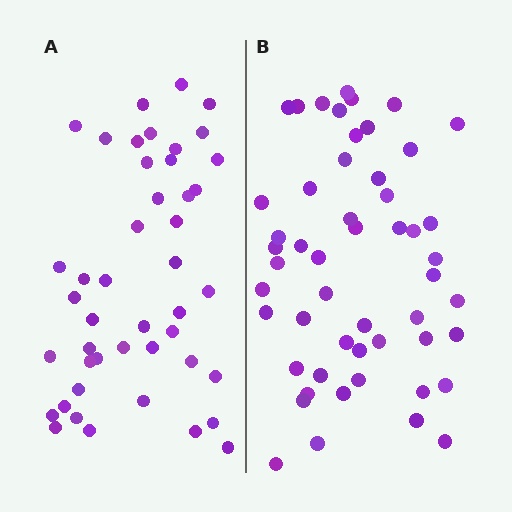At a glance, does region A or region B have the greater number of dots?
Region B (the right region) has more dots.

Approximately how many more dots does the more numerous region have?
Region B has roughly 8 or so more dots than region A.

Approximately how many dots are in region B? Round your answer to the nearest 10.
About 50 dots. (The exact count is 52, which rounds to 50.)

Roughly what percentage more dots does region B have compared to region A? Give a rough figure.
About 15% more.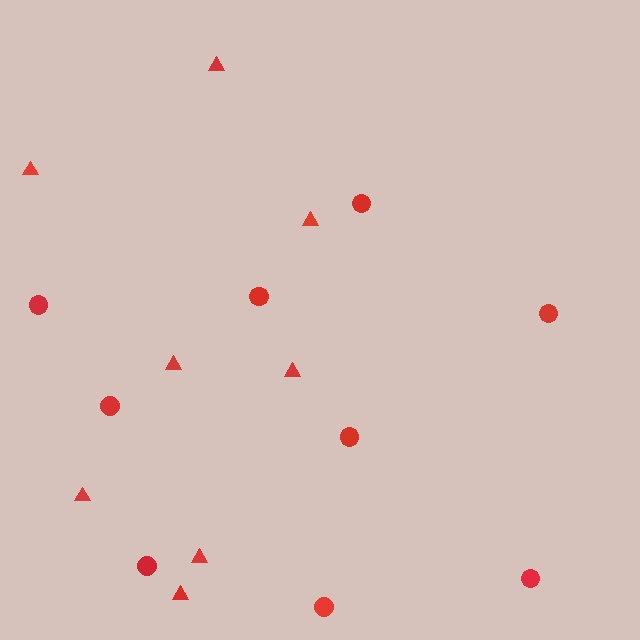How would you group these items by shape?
There are 2 groups: one group of triangles (8) and one group of circles (9).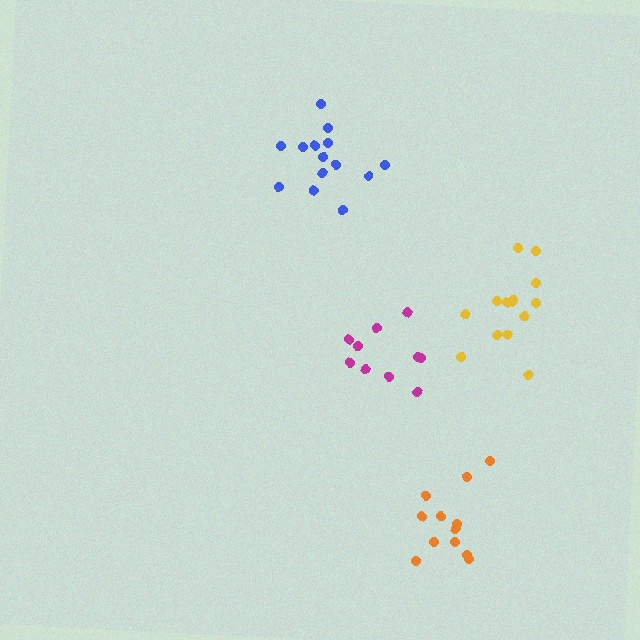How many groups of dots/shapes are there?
There are 4 groups.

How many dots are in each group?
Group 1: 12 dots, Group 2: 14 dots, Group 3: 10 dots, Group 4: 15 dots (51 total).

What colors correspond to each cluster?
The clusters are colored: orange, blue, magenta, yellow.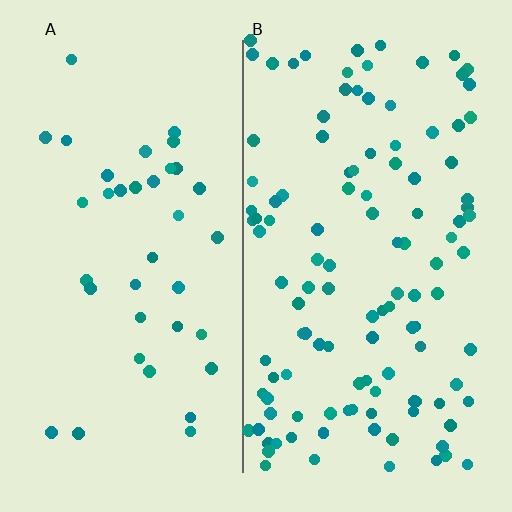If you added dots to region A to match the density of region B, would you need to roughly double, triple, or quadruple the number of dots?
Approximately triple.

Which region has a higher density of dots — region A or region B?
B (the right).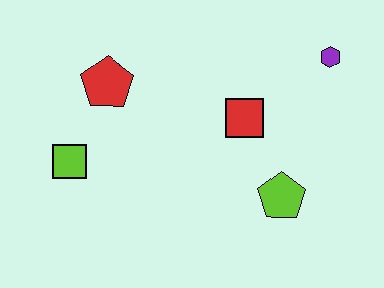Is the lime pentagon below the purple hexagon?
Yes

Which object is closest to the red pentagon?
The lime square is closest to the red pentagon.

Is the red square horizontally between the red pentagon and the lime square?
No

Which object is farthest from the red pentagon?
The purple hexagon is farthest from the red pentagon.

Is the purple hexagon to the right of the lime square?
Yes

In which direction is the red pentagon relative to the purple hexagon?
The red pentagon is to the left of the purple hexagon.